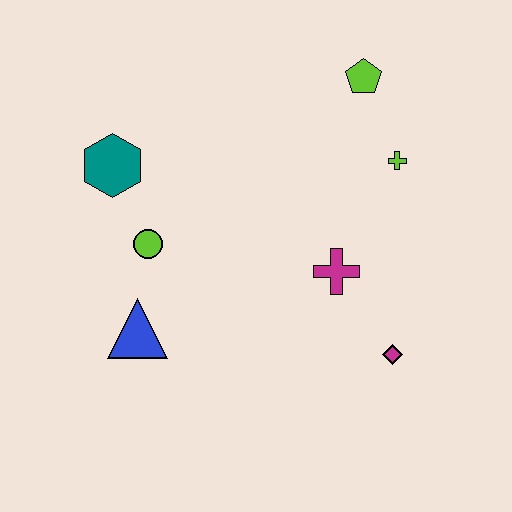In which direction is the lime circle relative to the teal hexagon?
The lime circle is below the teal hexagon.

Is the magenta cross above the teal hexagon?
No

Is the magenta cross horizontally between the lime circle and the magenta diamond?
Yes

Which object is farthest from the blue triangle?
The lime pentagon is farthest from the blue triangle.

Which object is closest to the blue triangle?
The lime circle is closest to the blue triangle.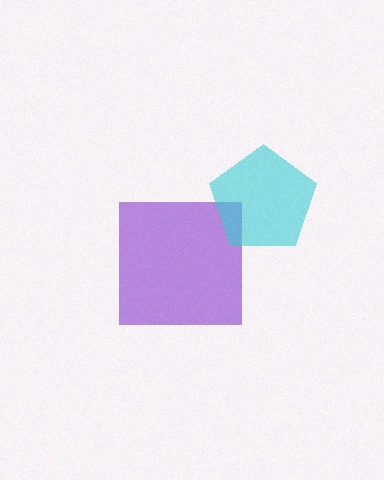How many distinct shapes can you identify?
There are 2 distinct shapes: a purple square, a cyan pentagon.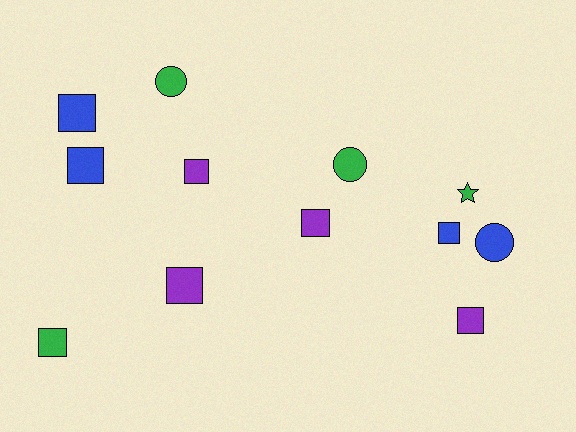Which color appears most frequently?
Blue, with 4 objects.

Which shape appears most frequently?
Square, with 8 objects.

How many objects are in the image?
There are 12 objects.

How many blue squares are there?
There are 3 blue squares.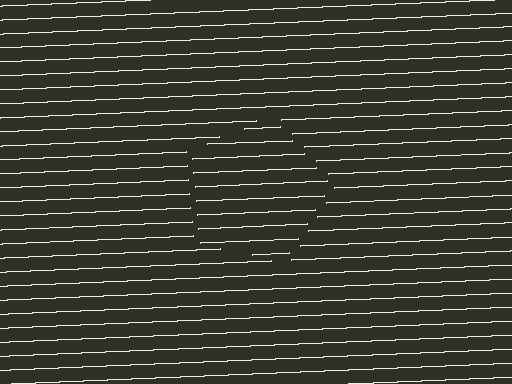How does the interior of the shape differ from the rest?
The interior of the shape contains the same grating, shifted by half a period — the contour is defined by the phase discontinuity where line-ends from the inner and outer gratings abut.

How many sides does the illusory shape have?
5 sides — the line-ends trace a pentagon.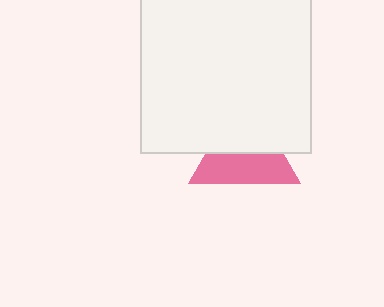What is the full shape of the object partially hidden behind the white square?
The partially hidden object is a pink triangle.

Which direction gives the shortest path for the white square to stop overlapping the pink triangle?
Moving up gives the shortest separation.